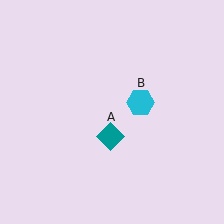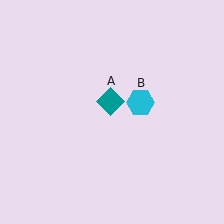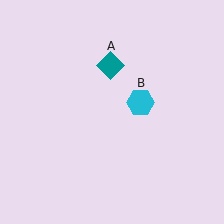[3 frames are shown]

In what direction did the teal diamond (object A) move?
The teal diamond (object A) moved up.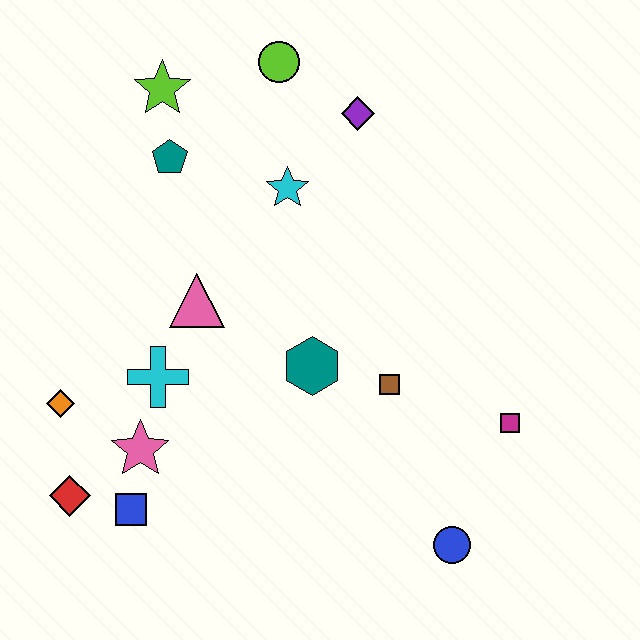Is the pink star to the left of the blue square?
No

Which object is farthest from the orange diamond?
The magenta square is farthest from the orange diamond.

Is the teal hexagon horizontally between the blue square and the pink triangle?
No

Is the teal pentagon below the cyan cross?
No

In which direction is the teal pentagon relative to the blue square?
The teal pentagon is above the blue square.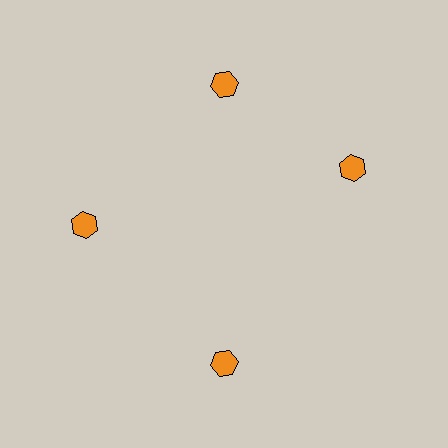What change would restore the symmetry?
The symmetry would be restored by rotating it back into even spacing with its neighbors so that all 4 hexagons sit at equal angles and equal distance from the center.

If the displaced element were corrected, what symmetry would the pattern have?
It would have 4-fold rotational symmetry — the pattern would map onto itself every 90 degrees.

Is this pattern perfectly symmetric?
No. The 4 orange hexagons are arranged in a ring, but one element near the 3 o'clock position is rotated out of alignment along the ring, breaking the 4-fold rotational symmetry.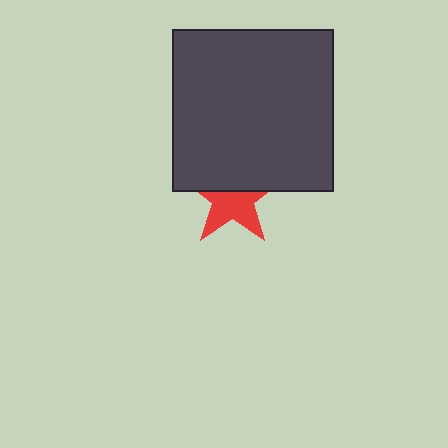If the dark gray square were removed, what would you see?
You would see the complete red star.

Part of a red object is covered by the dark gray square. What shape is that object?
It is a star.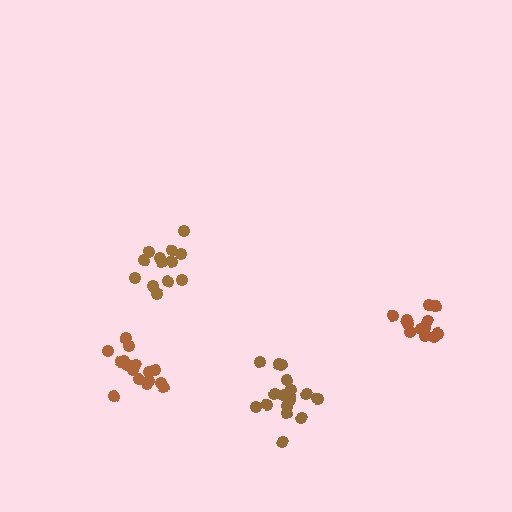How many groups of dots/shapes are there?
There are 4 groups.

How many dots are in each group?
Group 1: 12 dots, Group 2: 13 dots, Group 3: 17 dots, Group 4: 16 dots (58 total).